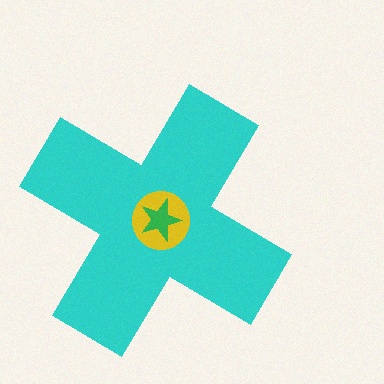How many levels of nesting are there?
3.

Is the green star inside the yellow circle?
Yes.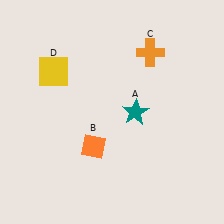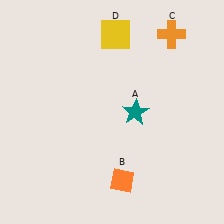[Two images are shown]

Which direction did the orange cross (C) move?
The orange cross (C) moved right.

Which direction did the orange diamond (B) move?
The orange diamond (B) moved down.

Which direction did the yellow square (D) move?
The yellow square (D) moved right.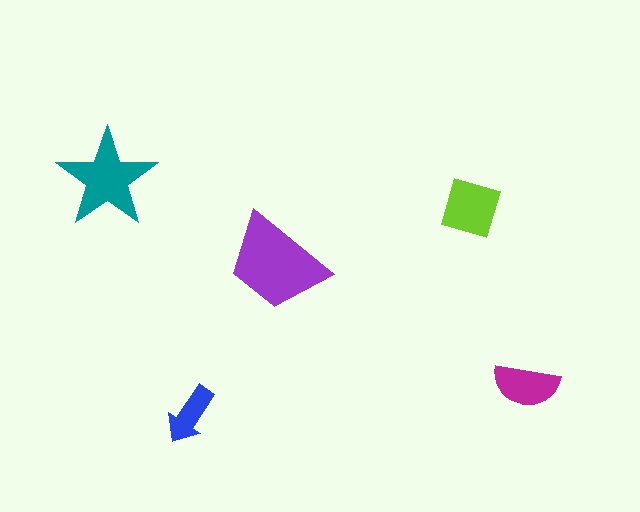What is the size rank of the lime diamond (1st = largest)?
3rd.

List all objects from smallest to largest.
The blue arrow, the magenta semicircle, the lime diamond, the teal star, the purple trapezoid.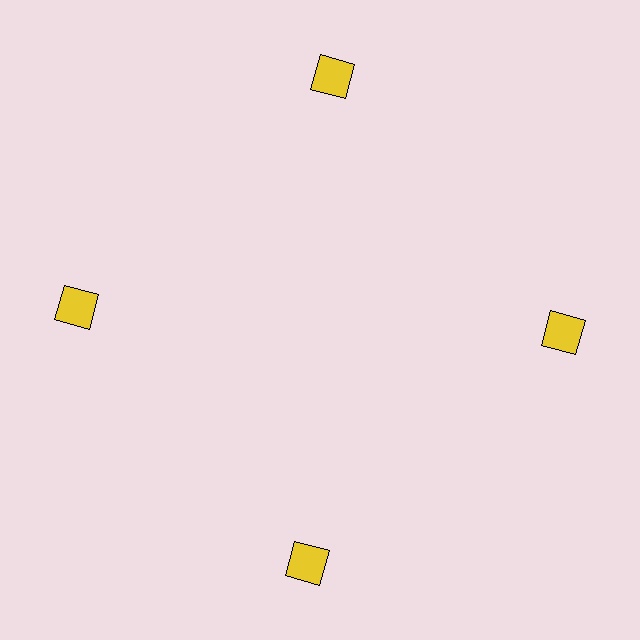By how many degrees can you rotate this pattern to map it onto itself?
The pattern maps onto itself every 90 degrees of rotation.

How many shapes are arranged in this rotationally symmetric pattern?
There are 4 shapes, arranged in 4 groups of 1.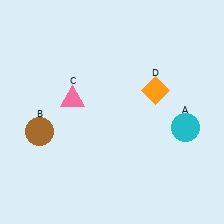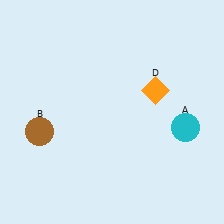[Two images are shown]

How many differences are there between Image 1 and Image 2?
There is 1 difference between the two images.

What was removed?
The pink triangle (C) was removed in Image 2.